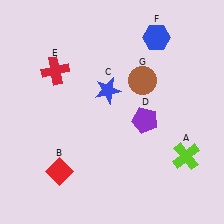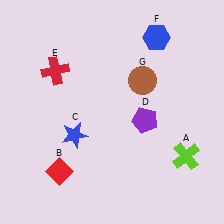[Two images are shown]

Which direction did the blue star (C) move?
The blue star (C) moved down.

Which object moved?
The blue star (C) moved down.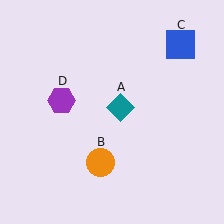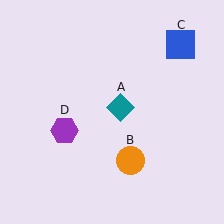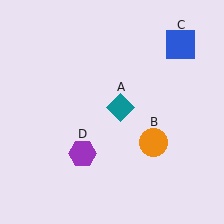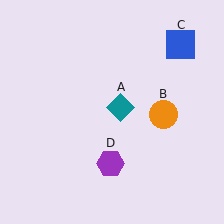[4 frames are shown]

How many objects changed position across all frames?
2 objects changed position: orange circle (object B), purple hexagon (object D).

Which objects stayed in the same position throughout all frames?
Teal diamond (object A) and blue square (object C) remained stationary.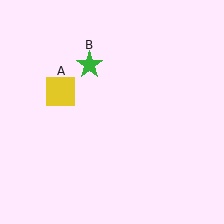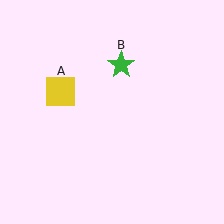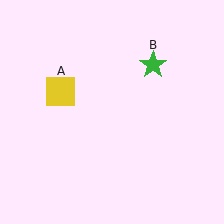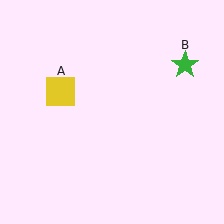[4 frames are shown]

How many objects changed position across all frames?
1 object changed position: green star (object B).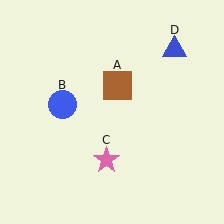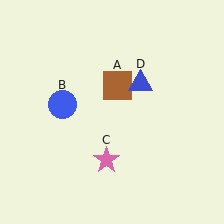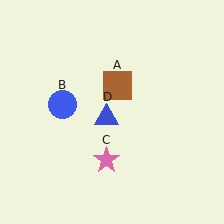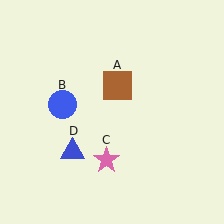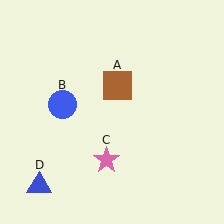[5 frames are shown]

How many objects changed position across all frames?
1 object changed position: blue triangle (object D).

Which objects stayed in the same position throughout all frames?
Brown square (object A) and blue circle (object B) and pink star (object C) remained stationary.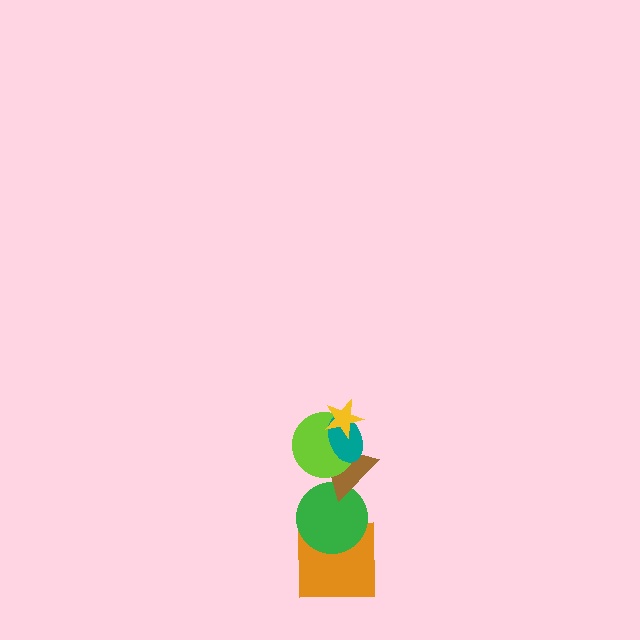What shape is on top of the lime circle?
The teal ellipse is on top of the lime circle.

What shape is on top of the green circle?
The brown triangle is on top of the green circle.